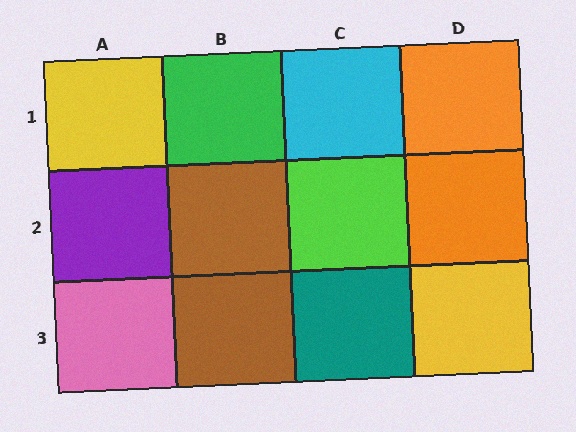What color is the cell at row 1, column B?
Green.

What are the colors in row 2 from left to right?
Purple, brown, lime, orange.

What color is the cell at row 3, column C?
Teal.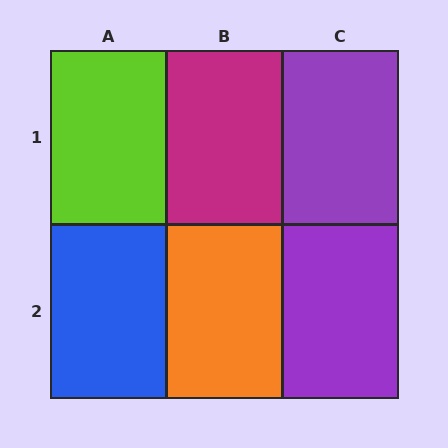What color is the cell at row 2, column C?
Purple.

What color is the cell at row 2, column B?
Orange.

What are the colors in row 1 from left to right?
Lime, magenta, purple.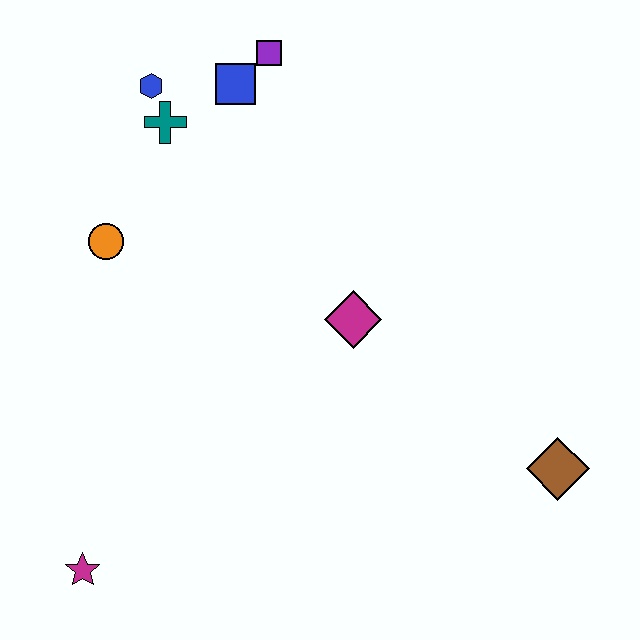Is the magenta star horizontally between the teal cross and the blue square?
No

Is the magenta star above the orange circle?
No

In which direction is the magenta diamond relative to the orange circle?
The magenta diamond is to the right of the orange circle.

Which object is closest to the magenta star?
The orange circle is closest to the magenta star.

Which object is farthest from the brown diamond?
The blue hexagon is farthest from the brown diamond.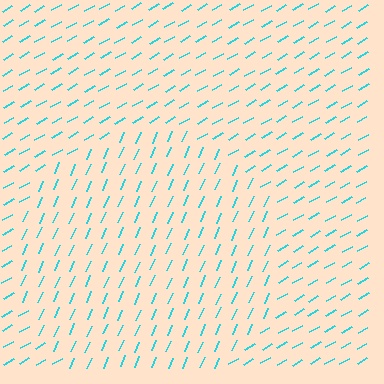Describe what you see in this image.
The image is filled with small cyan line segments. A circle region in the image has lines oriented differently from the surrounding lines, creating a visible texture boundary.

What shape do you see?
I see a circle.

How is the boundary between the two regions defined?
The boundary is defined purely by a change in line orientation (approximately 36 degrees difference). All lines are the same color and thickness.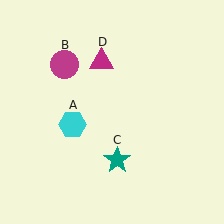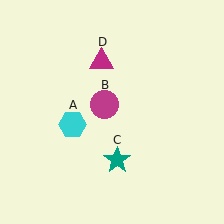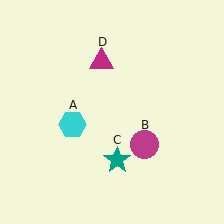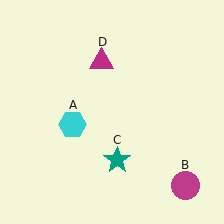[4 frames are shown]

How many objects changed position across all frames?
1 object changed position: magenta circle (object B).